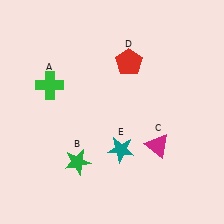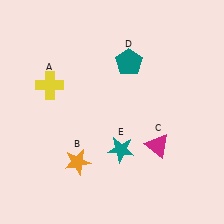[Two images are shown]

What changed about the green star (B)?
In Image 1, B is green. In Image 2, it changed to orange.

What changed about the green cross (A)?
In Image 1, A is green. In Image 2, it changed to yellow.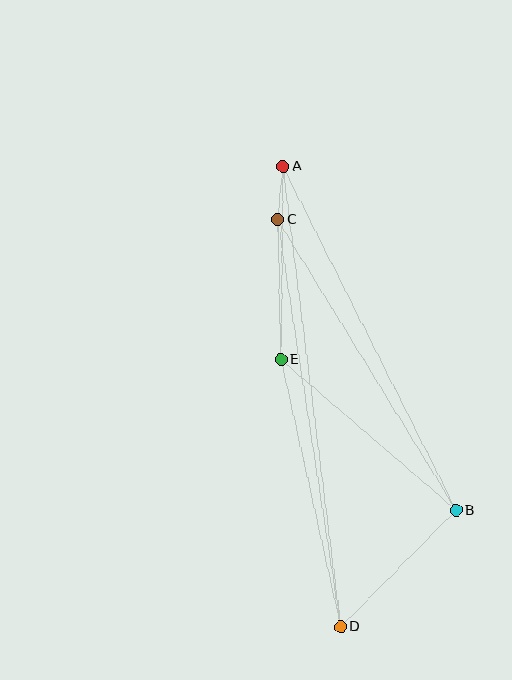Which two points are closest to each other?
Points A and C are closest to each other.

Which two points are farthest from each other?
Points A and D are farthest from each other.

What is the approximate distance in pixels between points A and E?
The distance between A and E is approximately 193 pixels.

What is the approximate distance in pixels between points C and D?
The distance between C and D is approximately 412 pixels.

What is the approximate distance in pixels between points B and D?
The distance between B and D is approximately 164 pixels.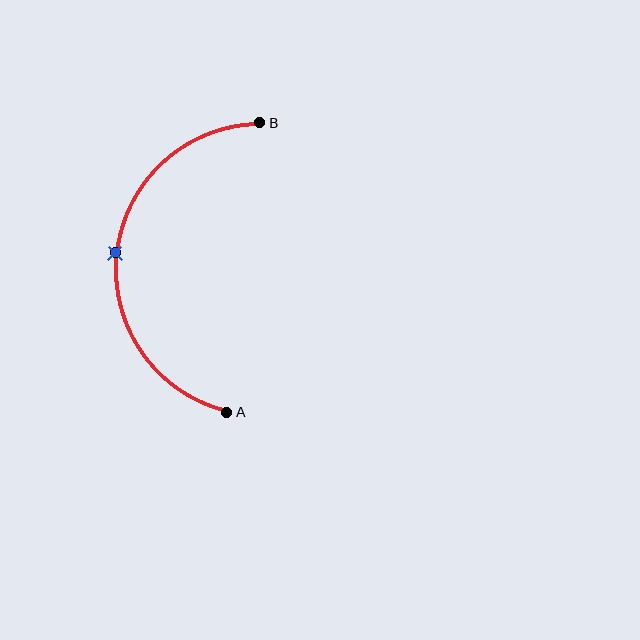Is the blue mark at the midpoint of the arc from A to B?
Yes. The blue mark lies on the arc at equal arc-length from both A and B — it is the arc midpoint.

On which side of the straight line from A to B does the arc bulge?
The arc bulges to the left of the straight line connecting A and B.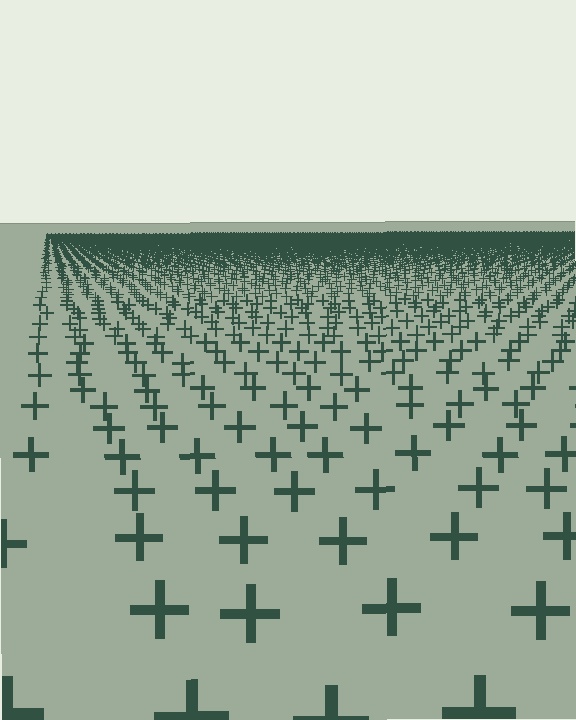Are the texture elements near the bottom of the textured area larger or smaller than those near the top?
Larger. Near the bottom, elements are closer to the viewer and appear at a bigger on-screen size.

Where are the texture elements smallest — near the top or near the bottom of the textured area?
Near the top.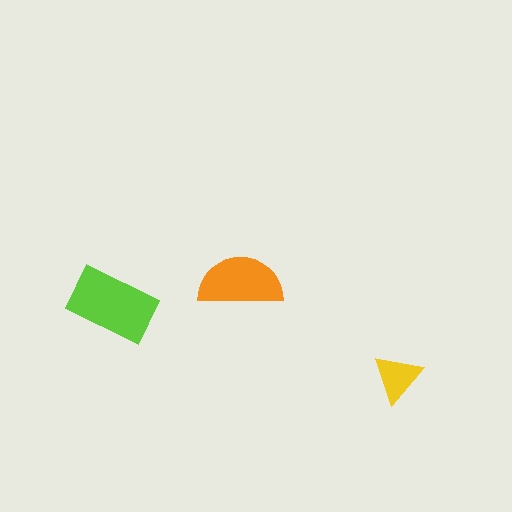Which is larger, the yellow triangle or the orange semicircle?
The orange semicircle.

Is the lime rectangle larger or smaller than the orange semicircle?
Larger.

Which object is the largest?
The lime rectangle.